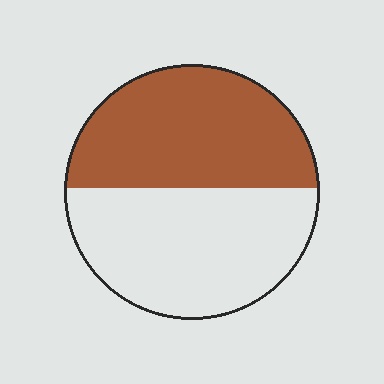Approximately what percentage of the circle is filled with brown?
Approximately 50%.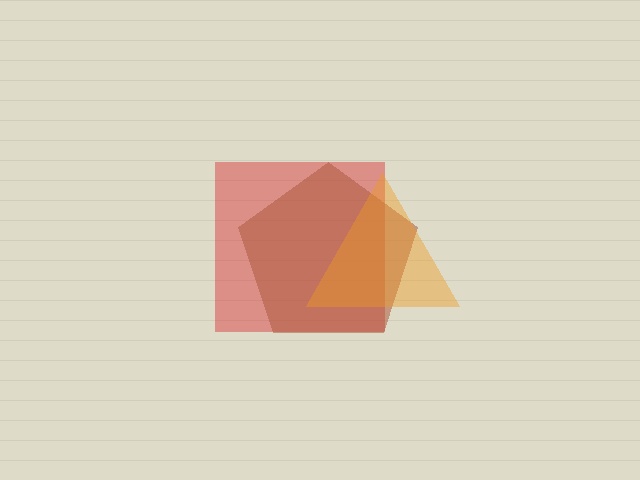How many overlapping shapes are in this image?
There are 3 overlapping shapes in the image.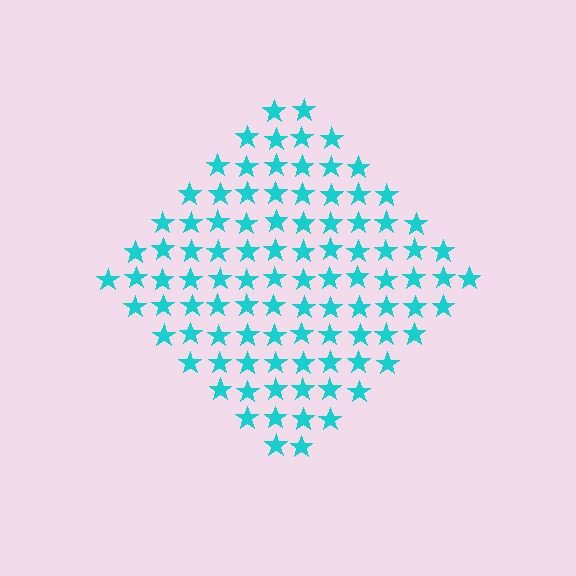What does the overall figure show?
The overall figure shows a diamond.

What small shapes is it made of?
It is made of small stars.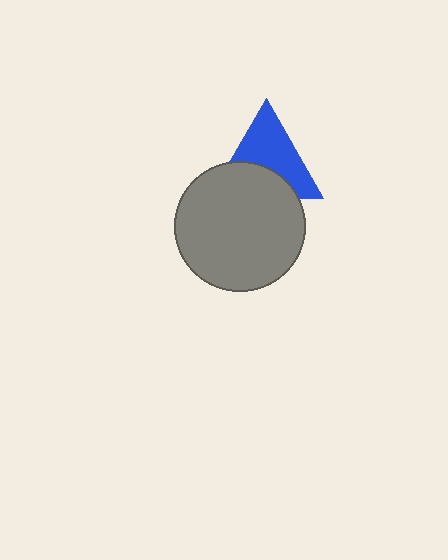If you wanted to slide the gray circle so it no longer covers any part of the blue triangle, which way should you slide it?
Slide it down — that is the most direct way to separate the two shapes.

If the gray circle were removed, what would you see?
You would see the complete blue triangle.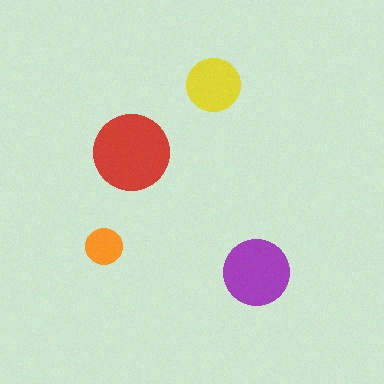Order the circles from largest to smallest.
the red one, the purple one, the yellow one, the orange one.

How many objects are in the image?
There are 4 objects in the image.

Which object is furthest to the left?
The orange circle is leftmost.